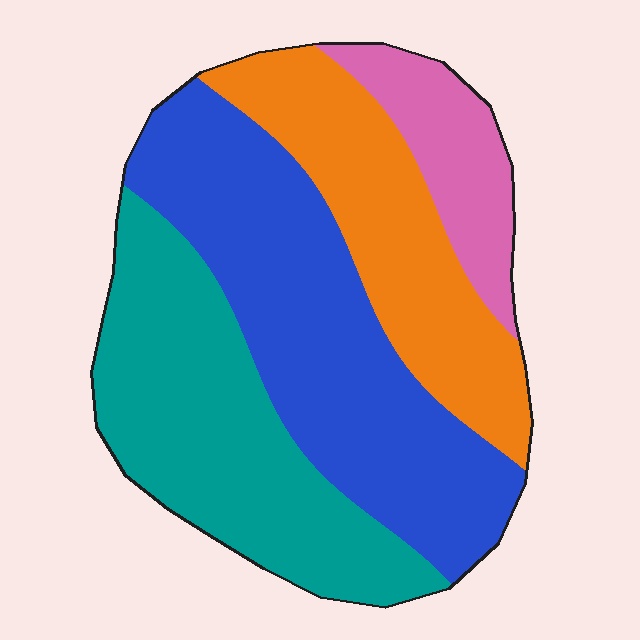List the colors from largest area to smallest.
From largest to smallest: blue, teal, orange, pink.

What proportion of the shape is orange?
Orange covers roughly 25% of the shape.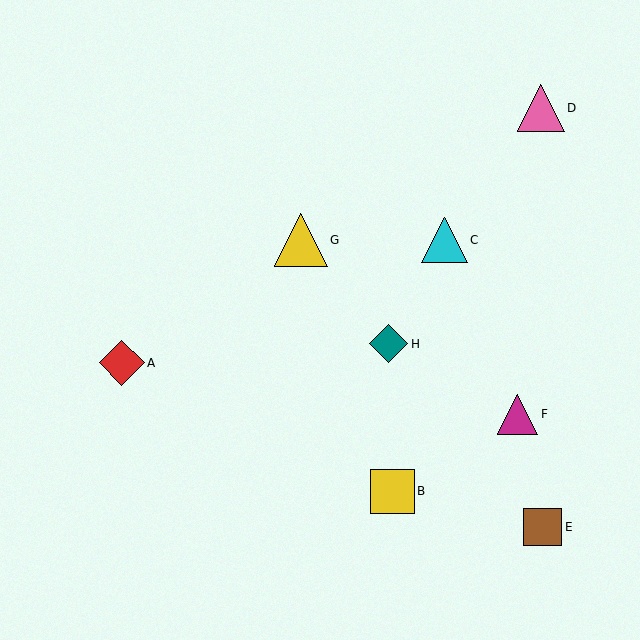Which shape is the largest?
The yellow triangle (labeled G) is the largest.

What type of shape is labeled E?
Shape E is a brown square.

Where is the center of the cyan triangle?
The center of the cyan triangle is at (444, 240).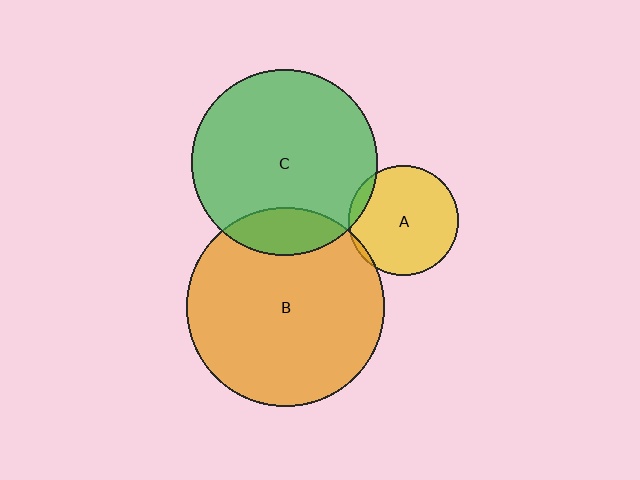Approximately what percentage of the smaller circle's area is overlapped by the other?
Approximately 5%.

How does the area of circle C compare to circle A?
Approximately 2.8 times.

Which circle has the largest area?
Circle B (orange).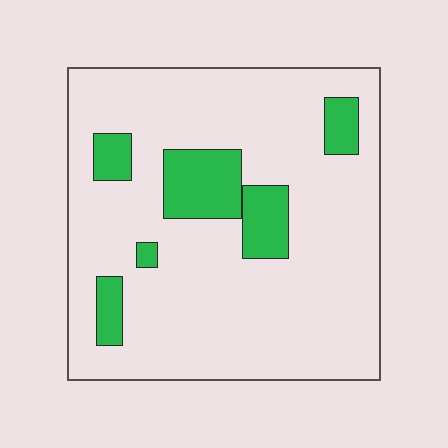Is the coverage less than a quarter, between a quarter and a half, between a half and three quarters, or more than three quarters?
Less than a quarter.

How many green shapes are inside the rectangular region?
6.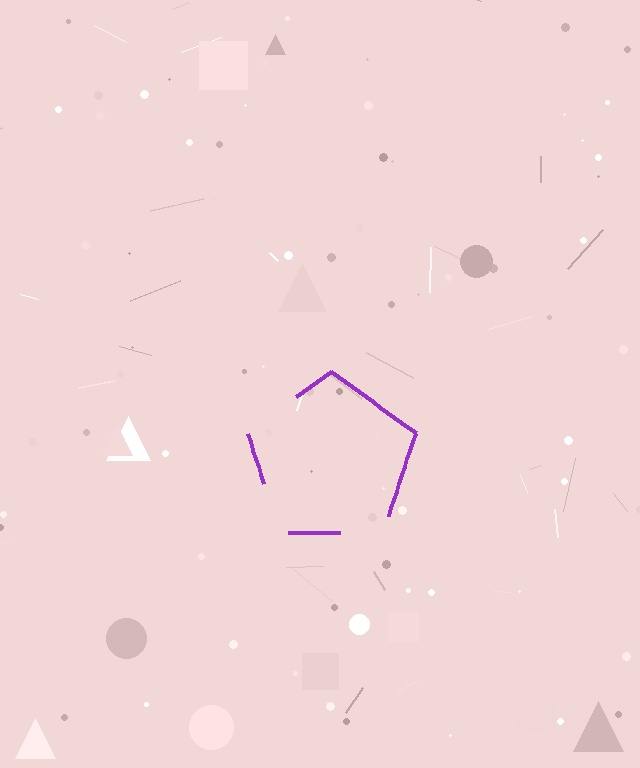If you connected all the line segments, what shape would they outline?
They would outline a pentagon.